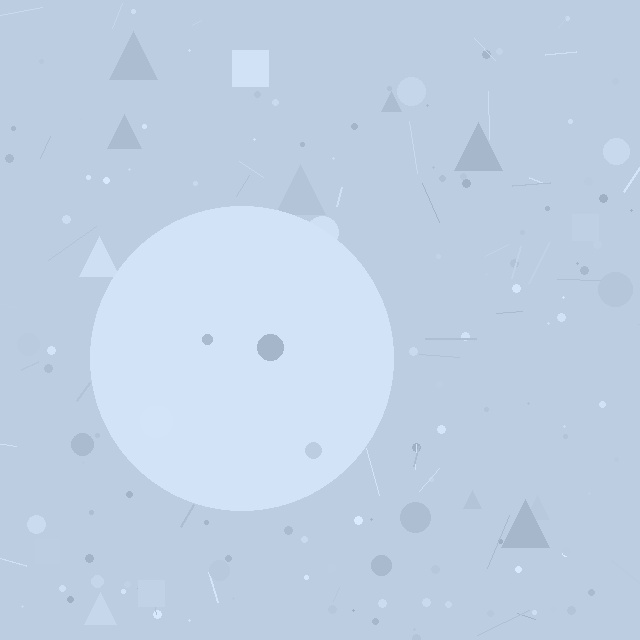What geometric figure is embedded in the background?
A circle is embedded in the background.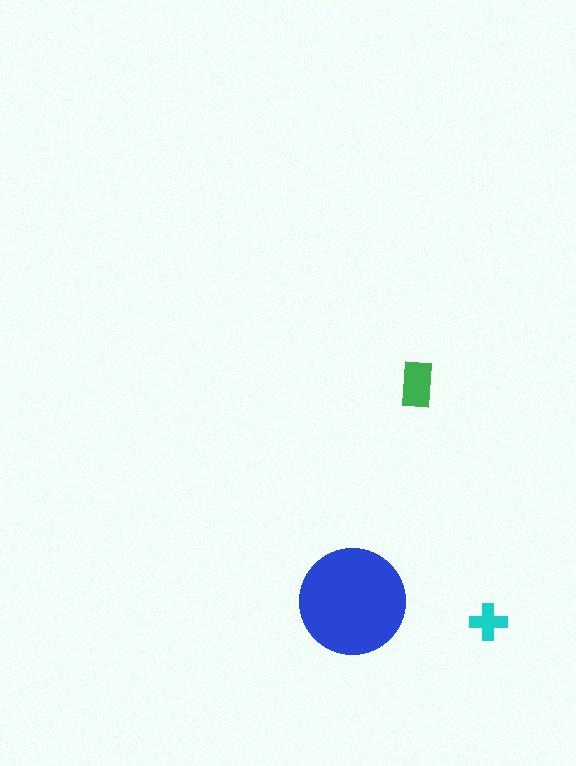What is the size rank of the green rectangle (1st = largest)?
2nd.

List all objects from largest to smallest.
The blue circle, the green rectangle, the cyan cross.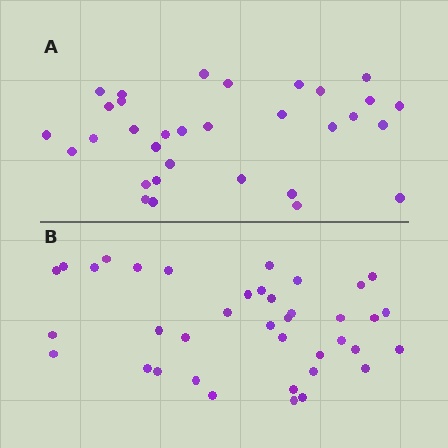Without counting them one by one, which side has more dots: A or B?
Region B (the bottom region) has more dots.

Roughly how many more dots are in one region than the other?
Region B has about 6 more dots than region A.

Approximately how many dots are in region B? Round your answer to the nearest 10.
About 40 dots. (The exact count is 38, which rounds to 40.)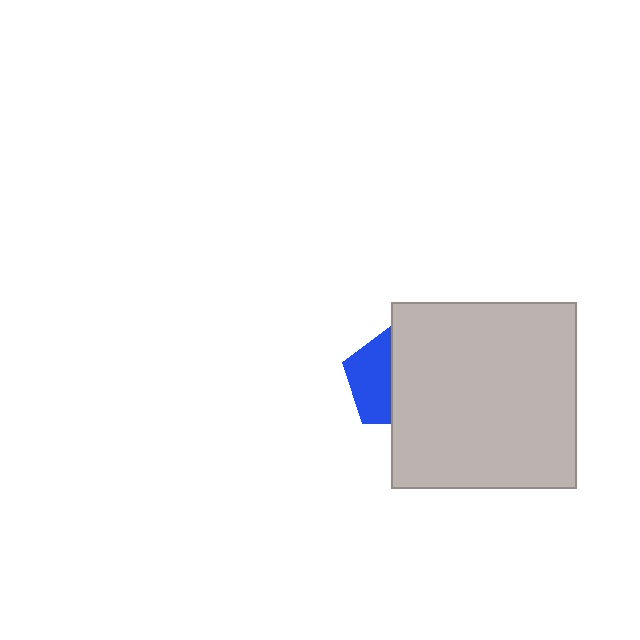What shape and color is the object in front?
The object in front is a light gray square.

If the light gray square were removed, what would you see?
You would see the complete blue pentagon.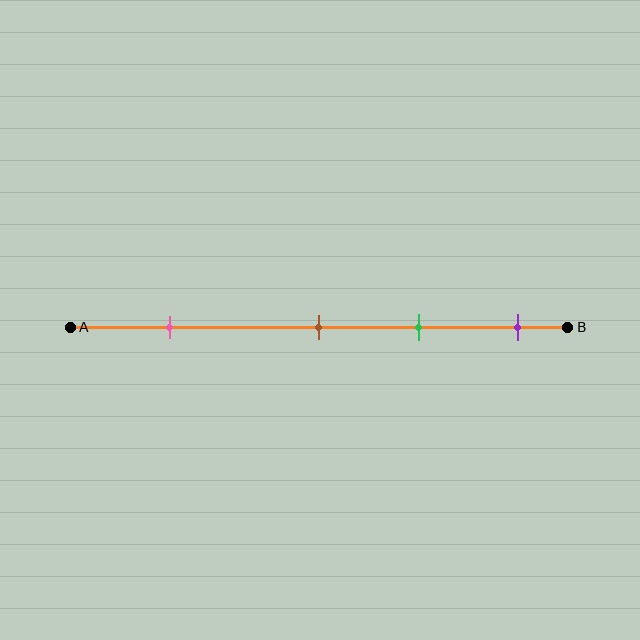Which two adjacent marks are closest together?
The brown and green marks are the closest adjacent pair.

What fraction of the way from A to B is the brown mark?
The brown mark is approximately 50% (0.5) of the way from A to B.